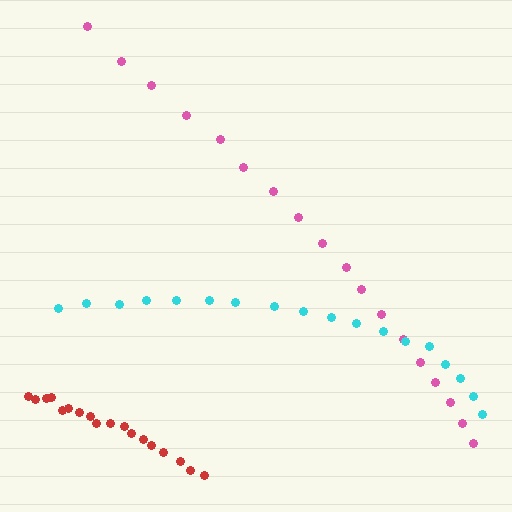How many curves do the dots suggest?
There are 3 distinct paths.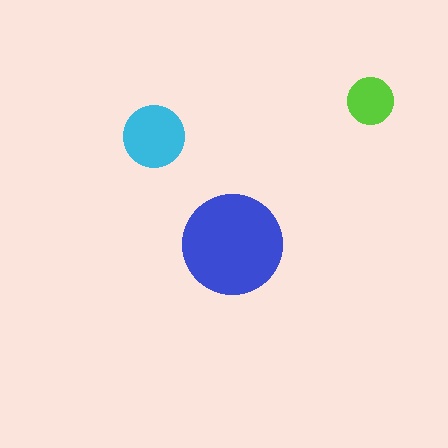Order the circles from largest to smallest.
the blue one, the cyan one, the lime one.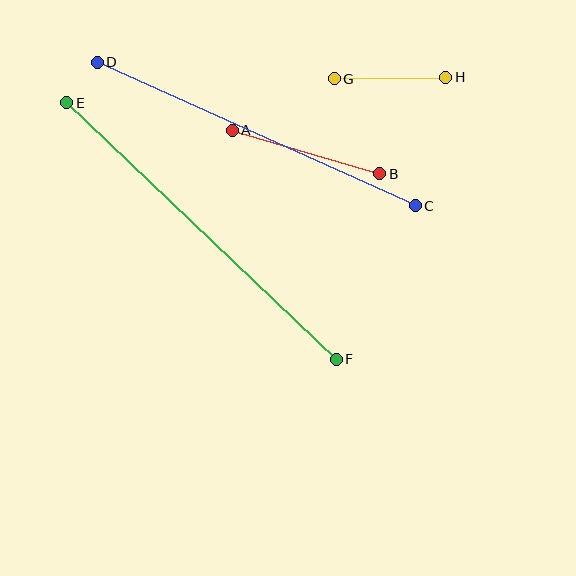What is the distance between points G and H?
The distance is approximately 111 pixels.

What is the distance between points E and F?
The distance is approximately 372 pixels.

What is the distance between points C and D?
The distance is approximately 349 pixels.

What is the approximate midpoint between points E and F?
The midpoint is at approximately (202, 231) pixels.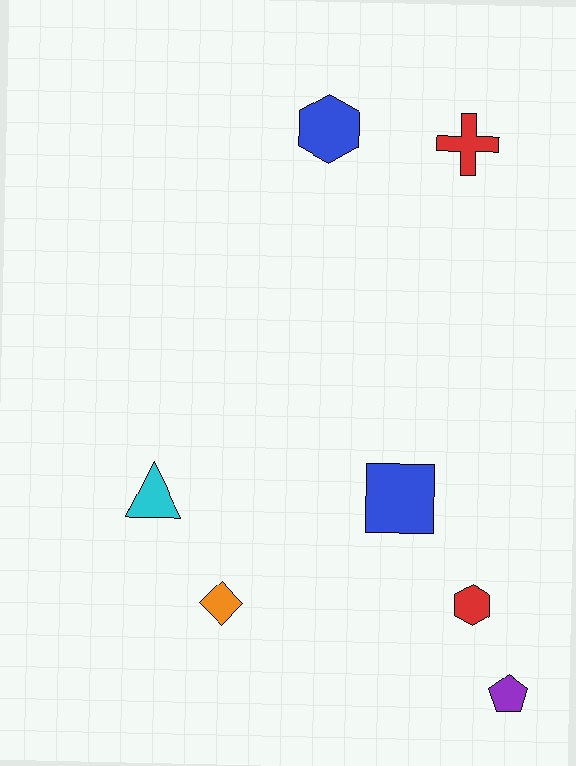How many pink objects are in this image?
There are no pink objects.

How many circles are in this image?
There are no circles.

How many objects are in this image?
There are 7 objects.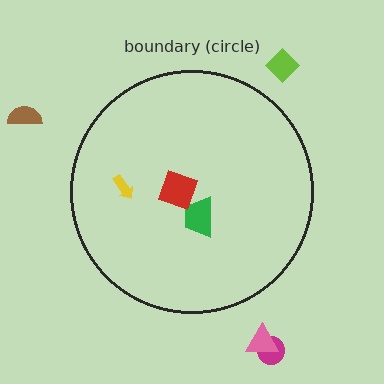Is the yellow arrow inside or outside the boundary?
Inside.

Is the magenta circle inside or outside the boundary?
Outside.